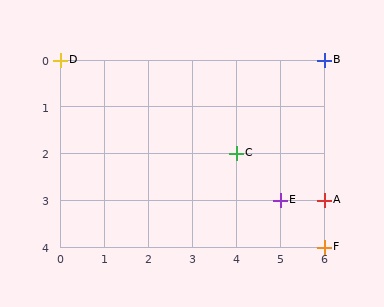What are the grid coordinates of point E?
Point E is at grid coordinates (5, 3).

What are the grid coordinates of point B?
Point B is at grid coordinates (6, 0).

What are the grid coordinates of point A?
Point A is at grid coordinates (6, 3).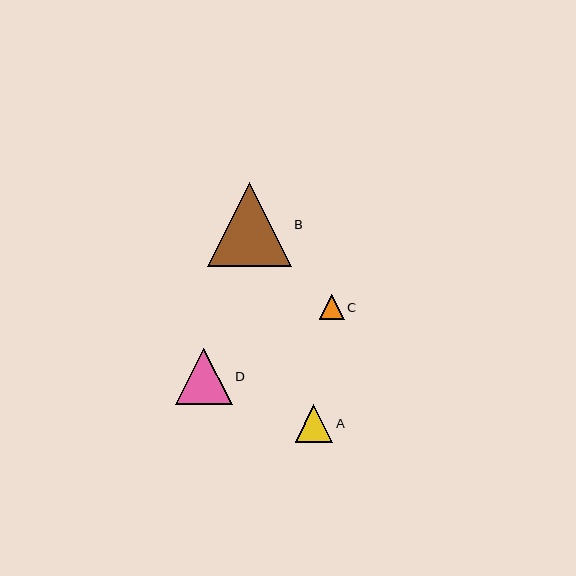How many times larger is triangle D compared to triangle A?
Triangle D is approximately 1.5 times the size of triangle A.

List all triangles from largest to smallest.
From largest to smallest: B, D, A, C.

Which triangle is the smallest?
Triangle C is the smallest with a size of approximately 25 pixels.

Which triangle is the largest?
Triangle B is the largest with a size of approximately 84 pixels.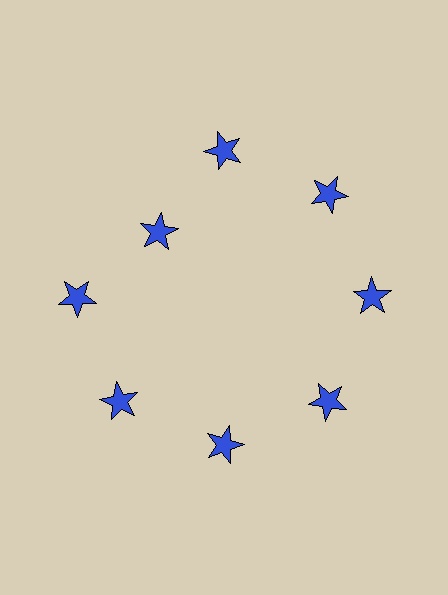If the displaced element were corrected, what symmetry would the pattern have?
It would have 8-fold rotational symmetry — the pattern would map onto itself every 45 degrees.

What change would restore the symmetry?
The symmetry would be restored by moving it outward, back onto the ring so that all 8 stars sit at equal angles and equal distance from the center.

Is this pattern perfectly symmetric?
No. The 8 blue stars are arranged in a ring, but one element near the 10 o'clock position is pulled inward toward the center, breaking the 8-fold rotational symmetry.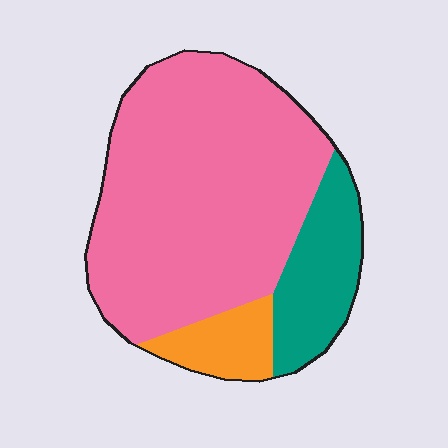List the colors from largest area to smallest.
From largest to smallest: pink, teal, orange.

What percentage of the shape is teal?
Teal takes up about one sixth (1/6) of the shape.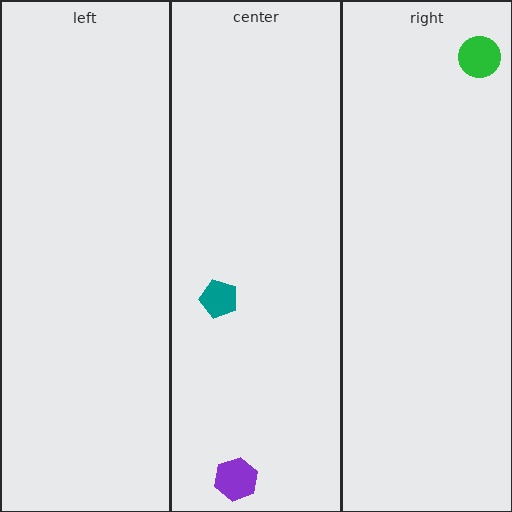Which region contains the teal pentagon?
The center region.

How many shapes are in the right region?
1.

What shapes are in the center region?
The teal pentagon, the purple hexagon.